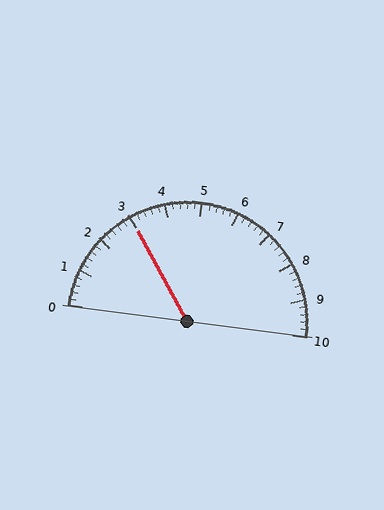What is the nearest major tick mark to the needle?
The nearest major tick mark is 3.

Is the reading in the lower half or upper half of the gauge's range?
The reading is in the lower half of the range (0 to 10).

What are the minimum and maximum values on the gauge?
The gauge ranges from 0 to 10.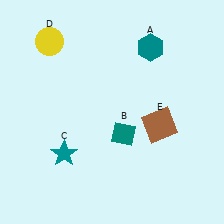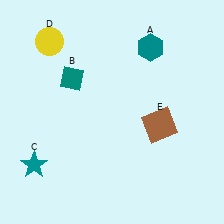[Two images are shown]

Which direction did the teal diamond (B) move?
The teal diamond (B) moved up.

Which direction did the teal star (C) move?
The teal star (C) moved left.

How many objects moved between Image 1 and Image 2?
2 objects moved between the two images.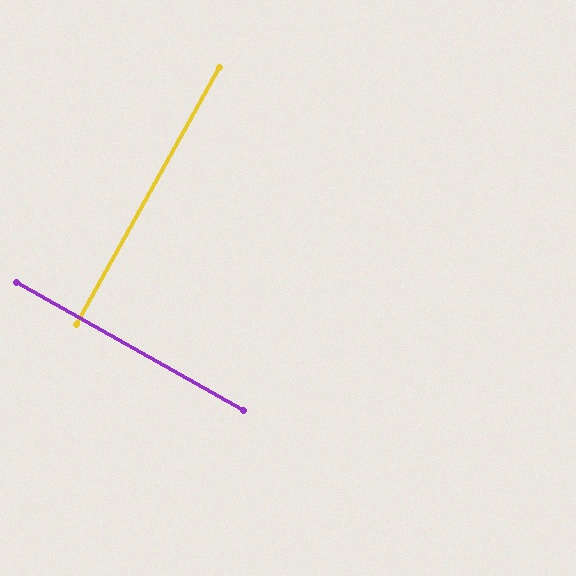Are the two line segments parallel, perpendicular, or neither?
Perpendicular — they meet at approximately 90°.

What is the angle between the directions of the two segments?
Approximately 90 degrees.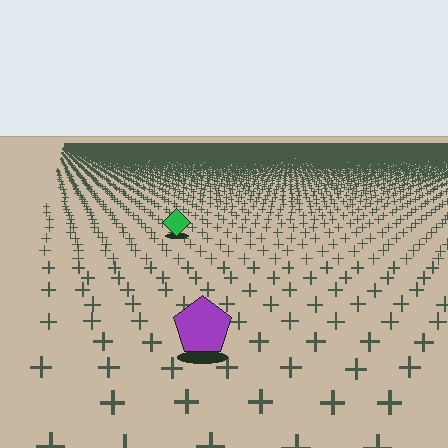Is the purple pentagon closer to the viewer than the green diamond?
Yes. The purple pentagon is closer — you can tell from the texture gradient: the ground texture is coarser near it.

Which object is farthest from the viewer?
The green diamond is farthest from the viewer. It appears smaller and the ground texture around it is denser.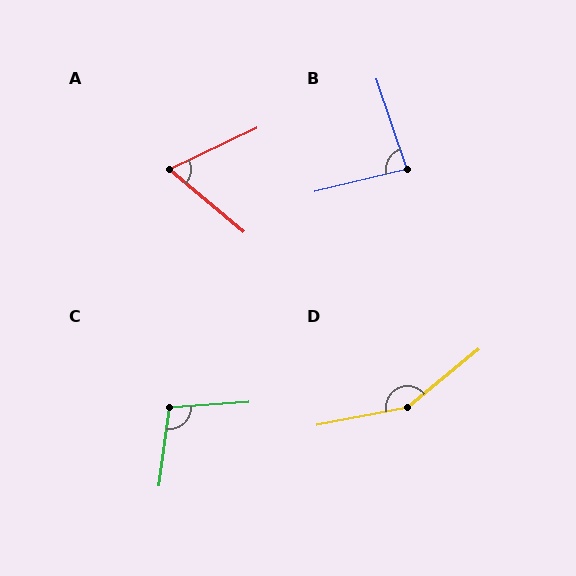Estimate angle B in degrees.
Approximately 85 degrees.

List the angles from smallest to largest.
A (66°), B (85°), C (101°), D (152°).